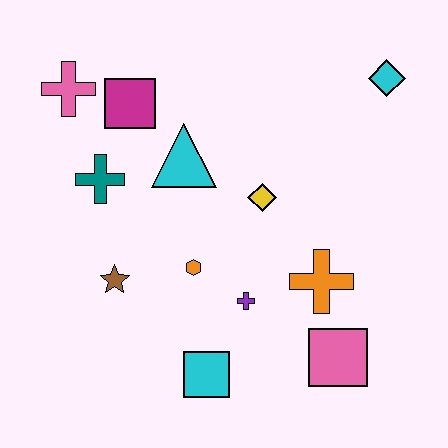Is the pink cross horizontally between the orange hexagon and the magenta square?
No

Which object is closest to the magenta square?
The pink cross is closest to the magenta square.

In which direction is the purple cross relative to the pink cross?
The purple cross is below the pink cross.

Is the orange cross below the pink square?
No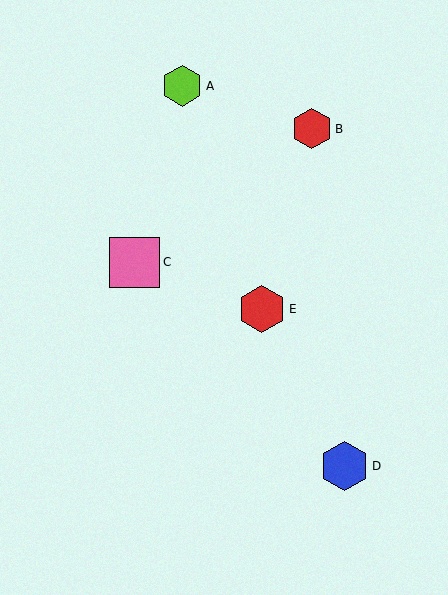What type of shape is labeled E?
Shape E is a red hexagon.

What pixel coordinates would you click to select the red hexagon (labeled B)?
Click at (312, 129) to select the red hexagon B.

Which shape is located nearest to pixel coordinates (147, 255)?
The pink square (labeled C) at (134, 262) is nearest to that location.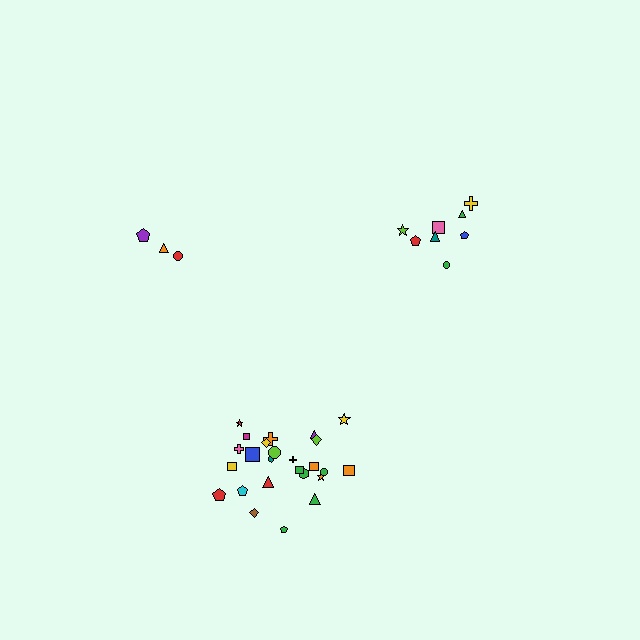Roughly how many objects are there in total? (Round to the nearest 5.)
Roughly 35 objects in total.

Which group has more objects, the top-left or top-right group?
The top-right group.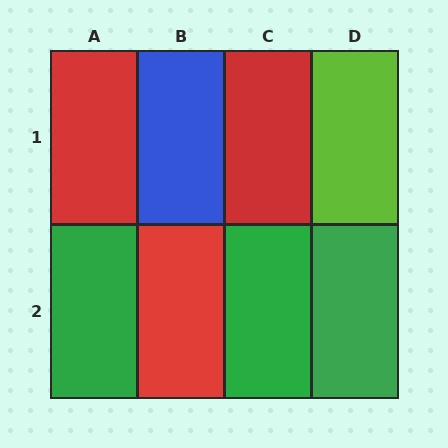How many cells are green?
3 cells are green.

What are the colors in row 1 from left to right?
Red, blue, red, lime.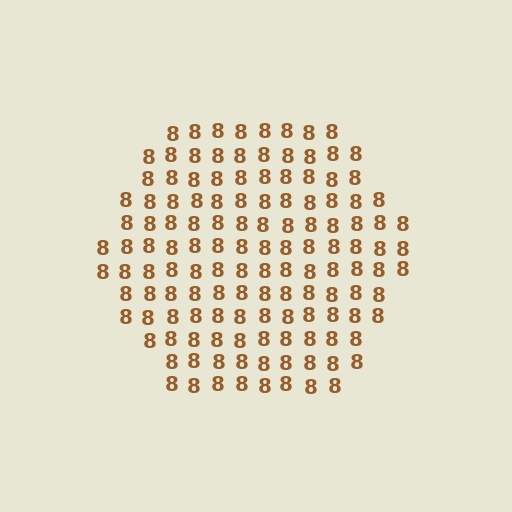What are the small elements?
The small elements are digit 8's.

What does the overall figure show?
The overall figure shows a hexagon.